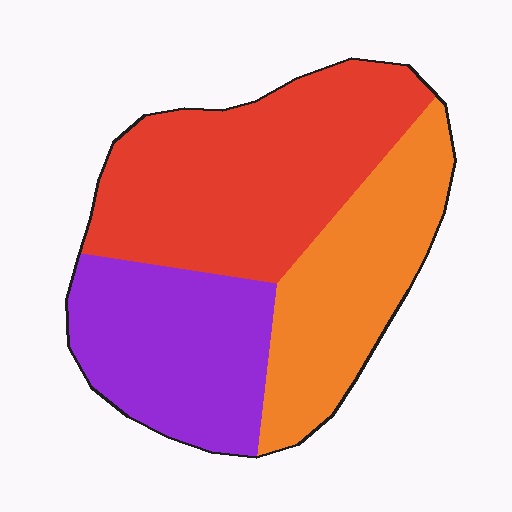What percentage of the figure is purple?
Purple takes up about one quarter (1/4) of the figure.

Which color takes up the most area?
Red, at roughly 45%.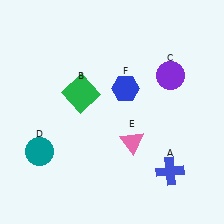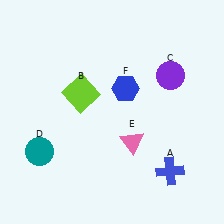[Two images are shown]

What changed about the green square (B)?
In Image 1, B is green. In Image 2, it changed to lime.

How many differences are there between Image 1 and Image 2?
There is 1 difference between the two images.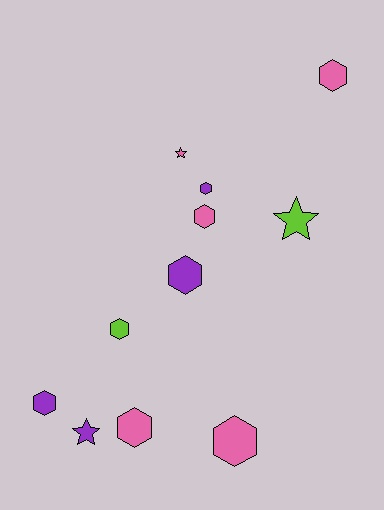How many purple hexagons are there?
There are 3 purple hexagons.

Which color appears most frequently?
Pink, with 5 objects.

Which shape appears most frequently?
Hexagon, with 8 objects.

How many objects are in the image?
There are 11 objects.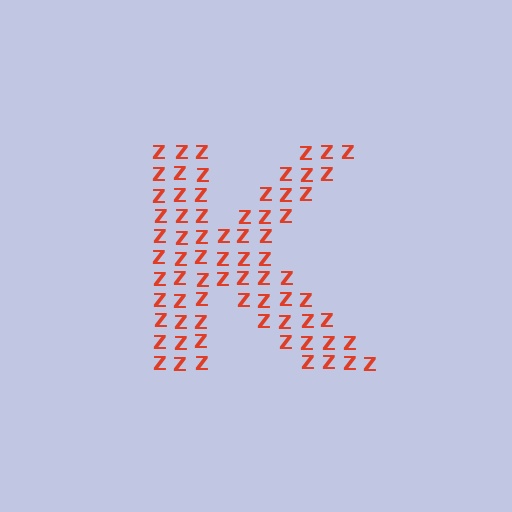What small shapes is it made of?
It is made of small letter Z's.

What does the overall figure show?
The overall figure shows the letter K.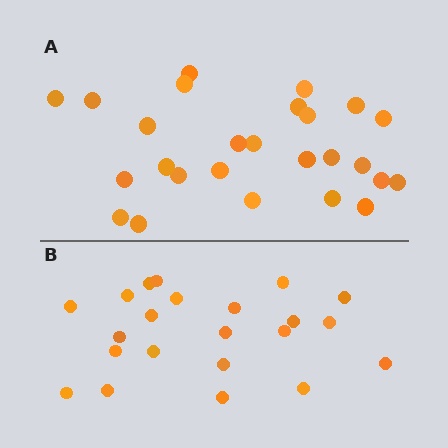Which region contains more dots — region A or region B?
Region A (the top region) has more dots.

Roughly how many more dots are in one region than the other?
Region A has about 4 more dots than region B.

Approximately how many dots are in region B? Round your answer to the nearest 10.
About 20 dots. (The exact count is 22, which rounds to 20.)